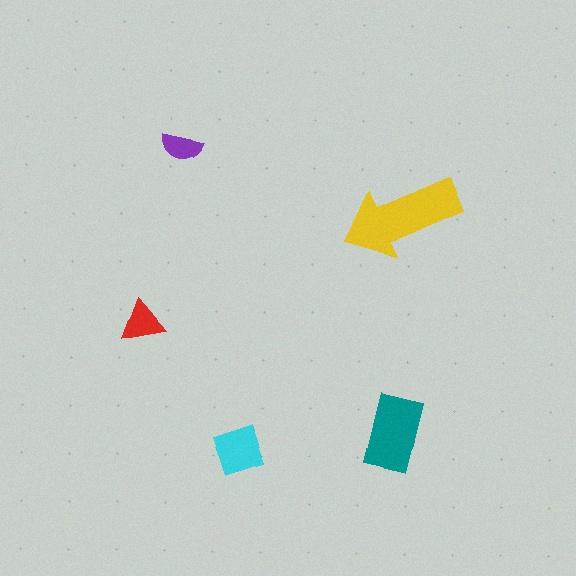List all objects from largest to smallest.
The yellow arrow, the teal rectangle, the cyan square, the red triangle, the purple semicircle.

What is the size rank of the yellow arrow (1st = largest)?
1st.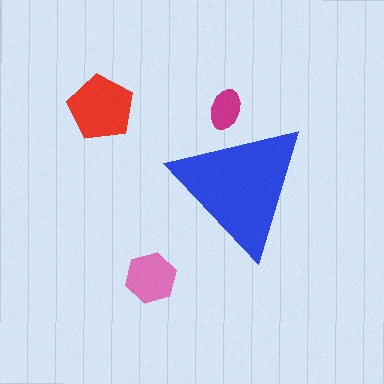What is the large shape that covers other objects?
A blue triangle.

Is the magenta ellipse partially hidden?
Yes, the magenta ellipse is partially hidden behind the blue triangle.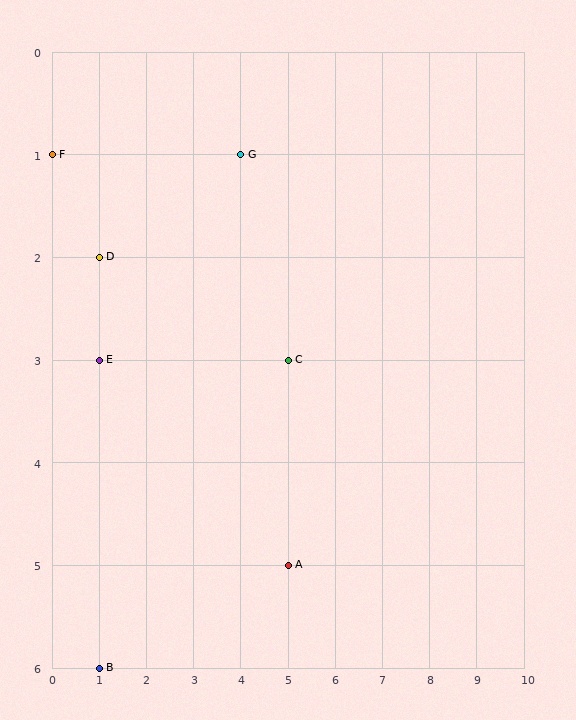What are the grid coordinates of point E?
Point E is at grid coordinates (1, 3).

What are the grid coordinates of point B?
Point B is at grid coordinates (1, 6).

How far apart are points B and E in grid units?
Points B and E are 3 rows apart.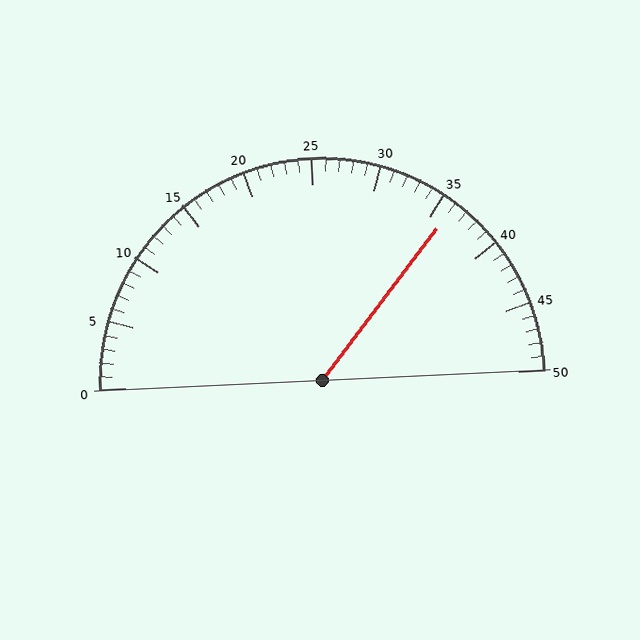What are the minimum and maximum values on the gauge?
The gauge ranges from 0 to 50.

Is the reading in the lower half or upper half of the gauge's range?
The reading is in the upper half of the range (0 to 50).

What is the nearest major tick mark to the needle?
The nearest major tick mark is 35.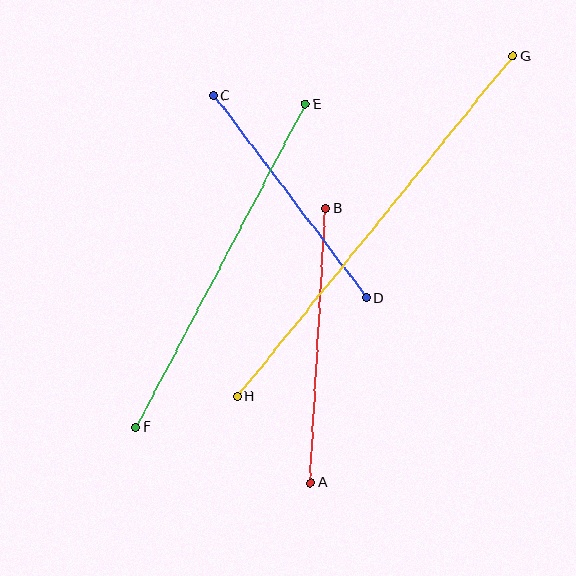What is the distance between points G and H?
The distance is approximately 438 pixels.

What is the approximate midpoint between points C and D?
The midpoint is at approximately (290, 197) pixels.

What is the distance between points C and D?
The distance is approximately 254 pixels.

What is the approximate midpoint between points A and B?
The midpoint is at approximately (318, 345) pixels.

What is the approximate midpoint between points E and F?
The midpoint is at approximately (221, 266) pixels.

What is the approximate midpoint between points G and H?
The midpoint is at approximately (375, 226) pixels.